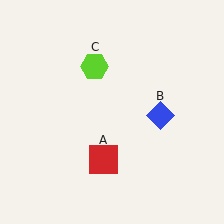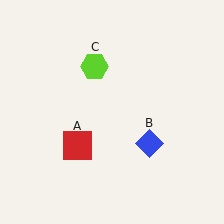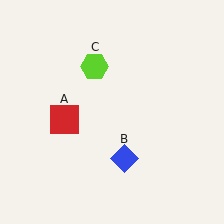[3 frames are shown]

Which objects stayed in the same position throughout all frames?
Lime hexagon (object C) remained stationary.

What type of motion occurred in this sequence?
The red square (object A), blue diamond (object B) rotated clockwise around the center of the scene.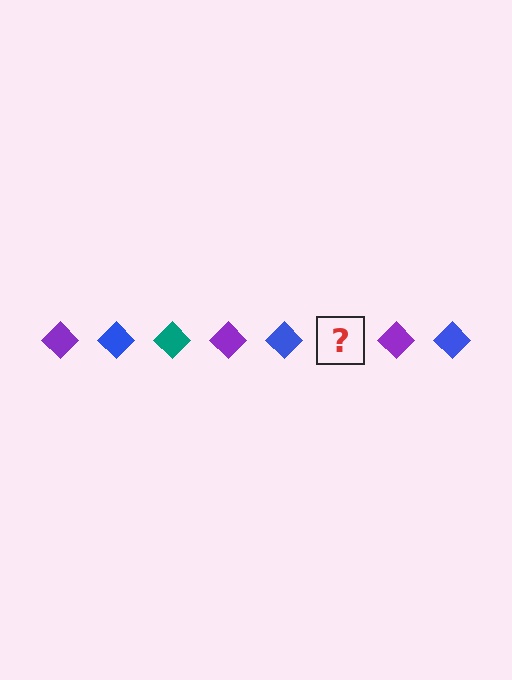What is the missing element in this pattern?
The missing element is a teal diamond.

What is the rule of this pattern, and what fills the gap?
The rule is that the pattern cycles through purple, blue, teal diamonds. The gap should be filled with a teal diamond.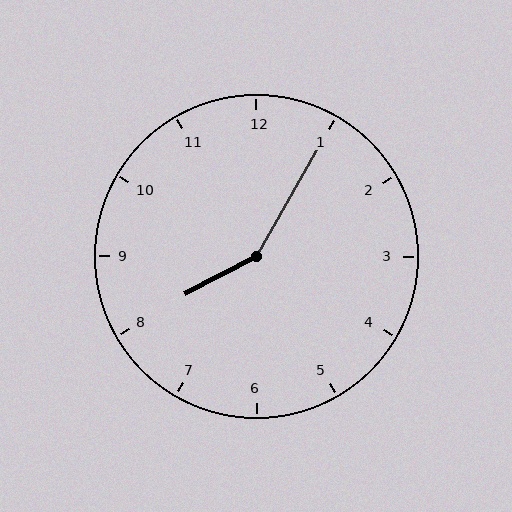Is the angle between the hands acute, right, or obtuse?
It is obtuse.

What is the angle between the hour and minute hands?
Approximately 148 degrees.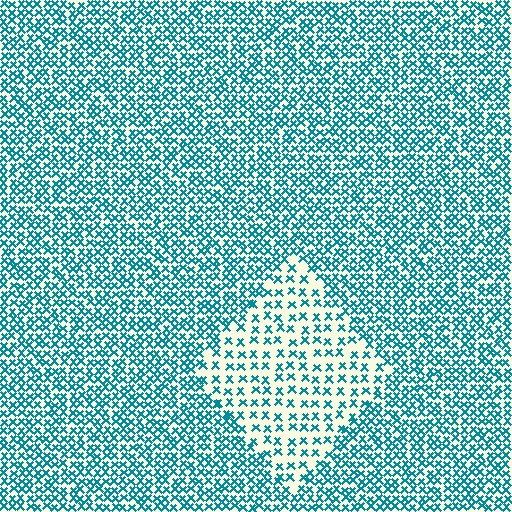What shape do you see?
I see a diamond.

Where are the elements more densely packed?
The elements are more densely packed outside the diamond boundary.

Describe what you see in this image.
The image contains small teal elements arranged at two different densities. A diamond-shaped region is visible where the elements are less densely packed than the surrounding area.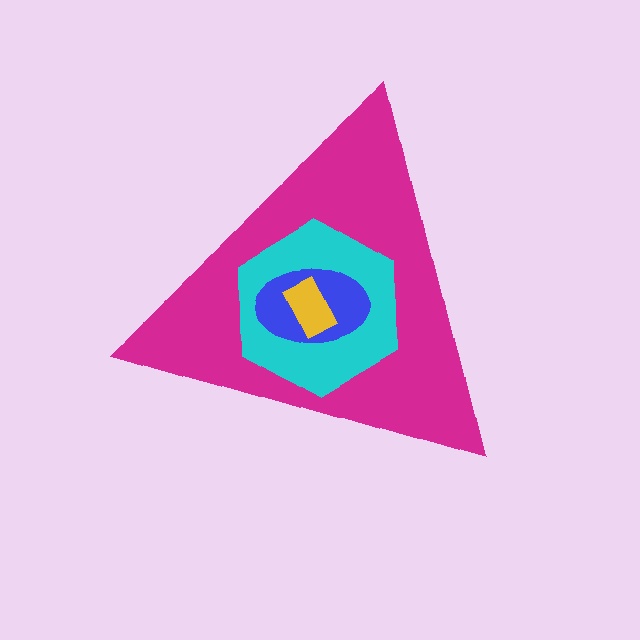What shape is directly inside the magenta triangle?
The cyan hexagon.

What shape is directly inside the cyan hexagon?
The blue ellipse.